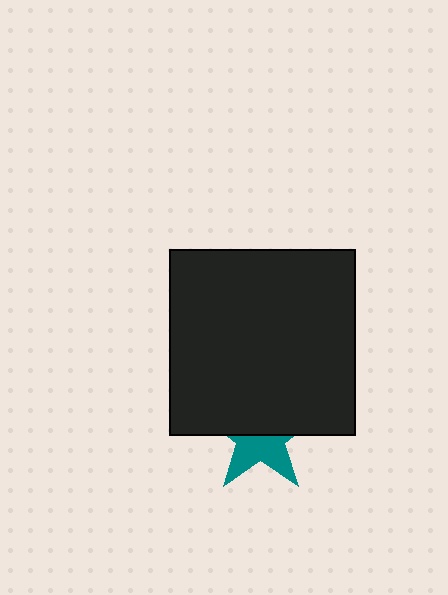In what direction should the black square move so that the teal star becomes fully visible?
The black square should move up. That is the shortest direction to clear the overlap and leave the teal star fully visible.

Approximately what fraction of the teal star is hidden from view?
Roughly 54% of the teal star is hidden behind the black square.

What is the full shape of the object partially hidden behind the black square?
The partially hidden object is a teal star.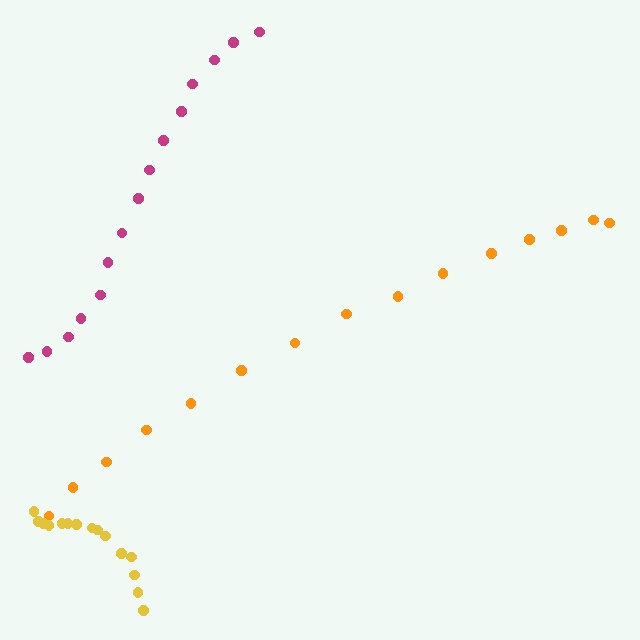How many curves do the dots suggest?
There are 3 distinct paths.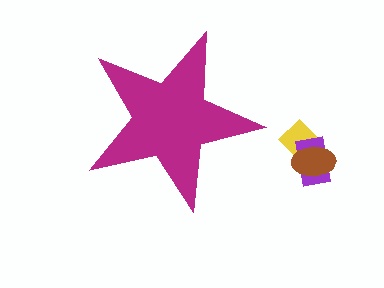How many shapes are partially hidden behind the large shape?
0 shapes are partially hidden.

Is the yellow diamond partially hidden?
No, the yellow diamond is fully visible.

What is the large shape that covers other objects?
A magenta star.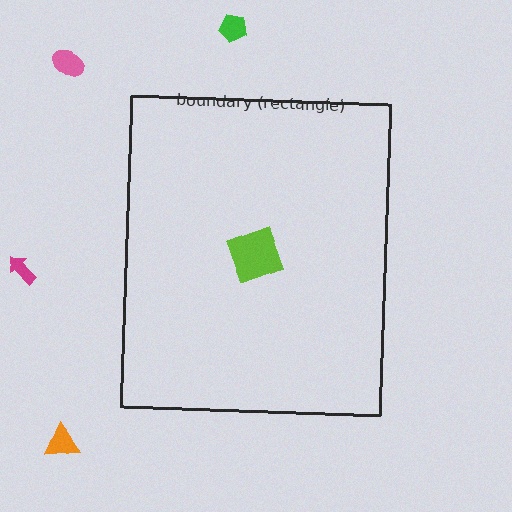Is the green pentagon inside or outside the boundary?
Outside.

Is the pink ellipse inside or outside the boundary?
Outside.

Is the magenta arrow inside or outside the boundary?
Outside.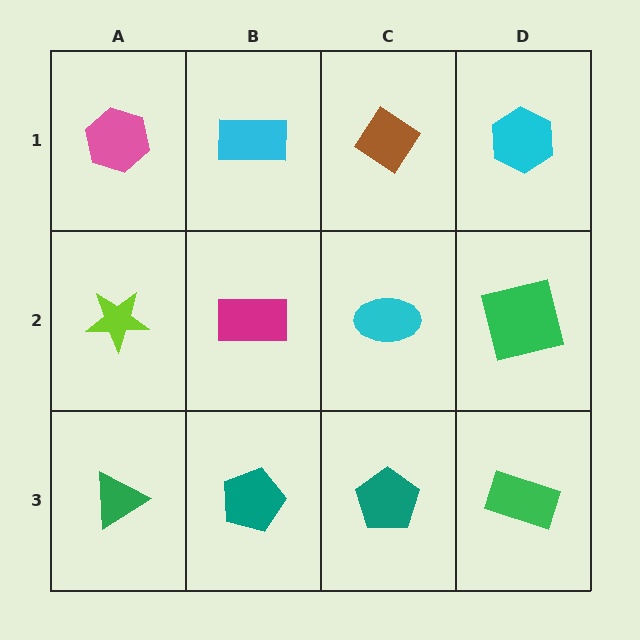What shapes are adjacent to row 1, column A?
A lime star (row 2, column A), a cyan rectangle (row 1, column B).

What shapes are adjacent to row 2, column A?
A pink hexagon (row 1, column A), a green triangle (row 3, column A), a magenta rectangle (row 2, column B).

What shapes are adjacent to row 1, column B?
A magenta rectangle (row 2, column B), a pink hexagon (row 1, column A), a brown diamond (row 1, column C).